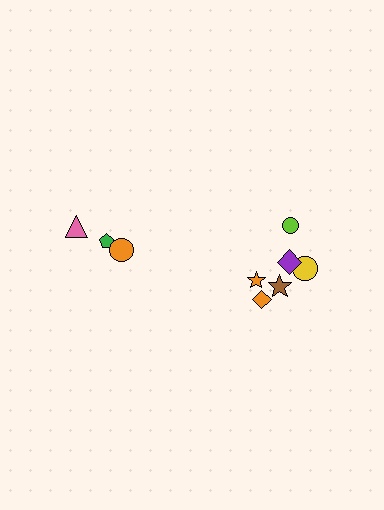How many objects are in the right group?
There are 6 objects.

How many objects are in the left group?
There are 3 objects.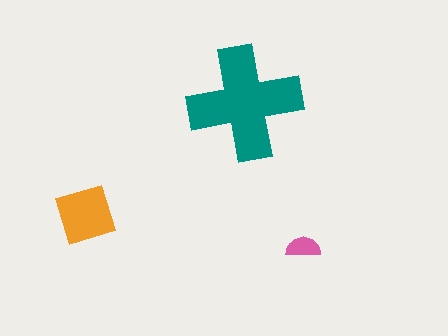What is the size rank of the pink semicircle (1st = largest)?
3rd.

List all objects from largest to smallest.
The teal cross, the orange square, the pink semicircle.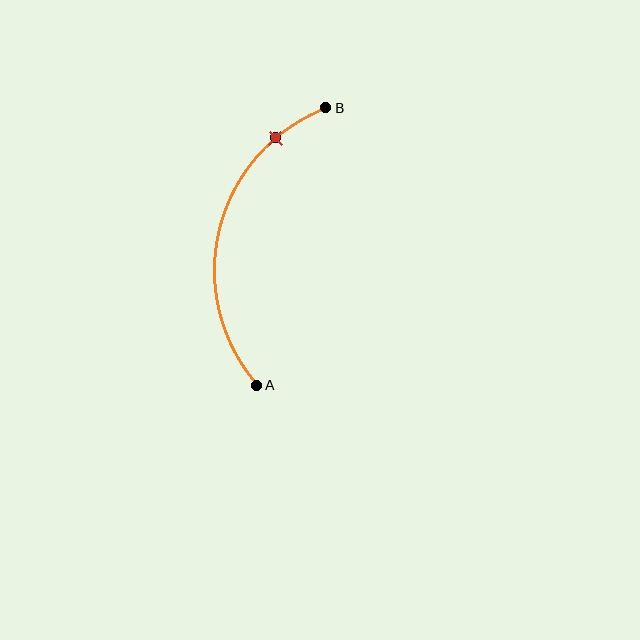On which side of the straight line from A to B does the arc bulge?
The arc bulges to the left of the straight line connecting A and B.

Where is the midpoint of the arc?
The arc midpoint is the point on the curve farthest from the straight line joining A and B. It sits to the left of that line.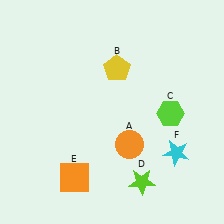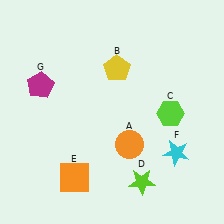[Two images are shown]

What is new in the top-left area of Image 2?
A magenta pentagon (G) was added in the top-left area of Image 2.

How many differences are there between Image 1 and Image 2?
There is 1 difference between the two images.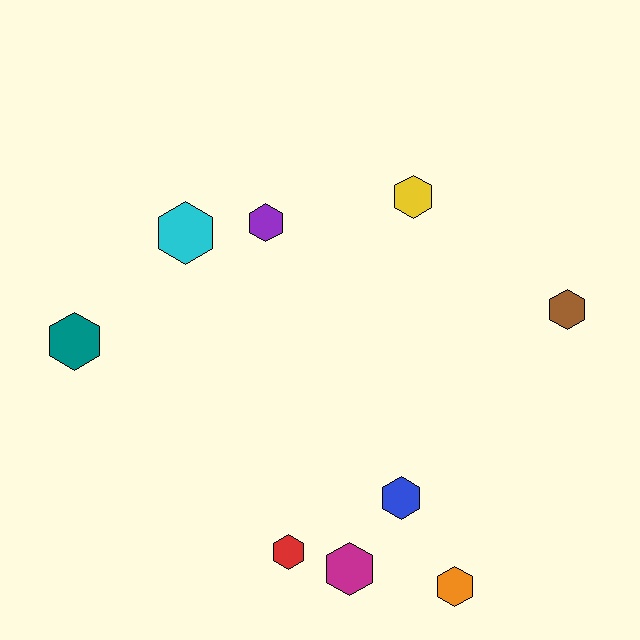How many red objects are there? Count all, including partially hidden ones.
There is 1 red object.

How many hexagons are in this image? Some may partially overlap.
There are 9 hexagons.